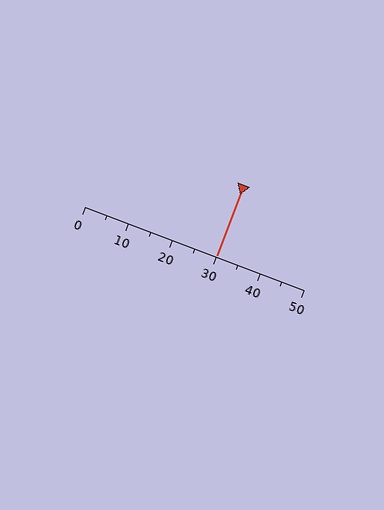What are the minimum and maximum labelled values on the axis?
The axis runs from 0 to 50.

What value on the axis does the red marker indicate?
The marker indicates approximately 30.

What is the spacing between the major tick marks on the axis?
The major ticks are spaced 10 apart.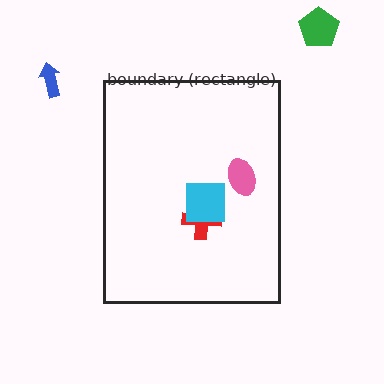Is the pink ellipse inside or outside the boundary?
Inside.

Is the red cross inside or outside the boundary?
Inside.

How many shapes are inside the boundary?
3 inside, 2 outside.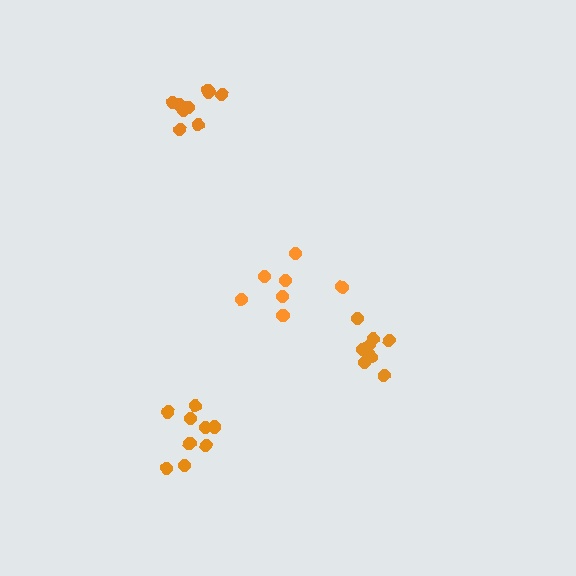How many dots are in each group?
Group 1: 8 dots, Group 2: 7 dots, Group 3: 9 dots, Group 4: 9 dots (33 total).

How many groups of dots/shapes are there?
There are 4 groups.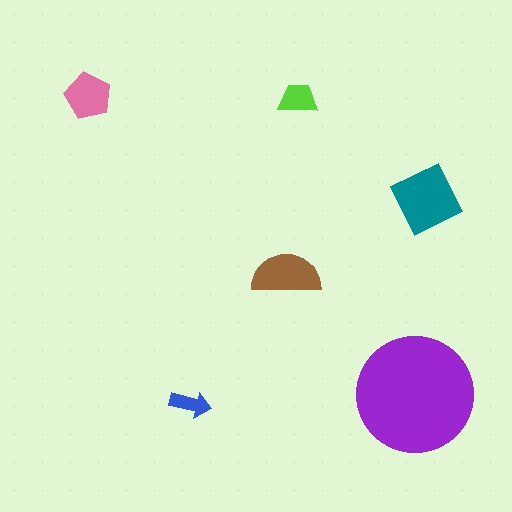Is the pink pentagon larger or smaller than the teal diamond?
Smaller.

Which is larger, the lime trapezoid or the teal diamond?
The teal diamond.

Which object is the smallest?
The blue arrow.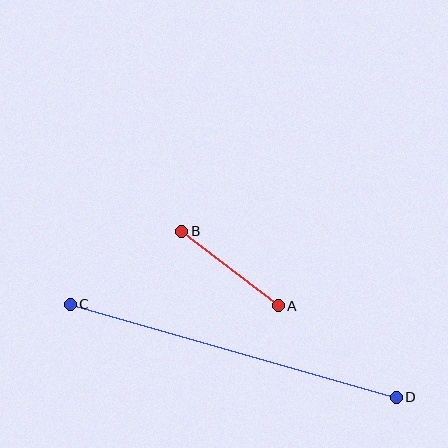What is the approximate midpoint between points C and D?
The midpoint is at approximately (233, 351) pixels.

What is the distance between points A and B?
The distance is approximately 122 pixels.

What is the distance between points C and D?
The distance is approximately 339 pixels.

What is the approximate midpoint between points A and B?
The midpoint is at approximately (230, 268) pixels.